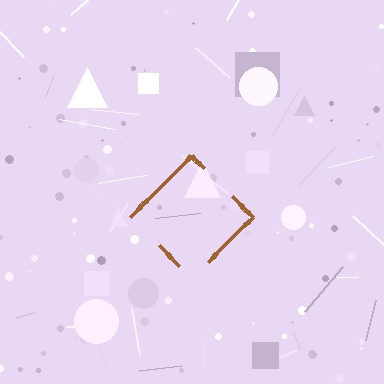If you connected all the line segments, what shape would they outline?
They would outline a diamond.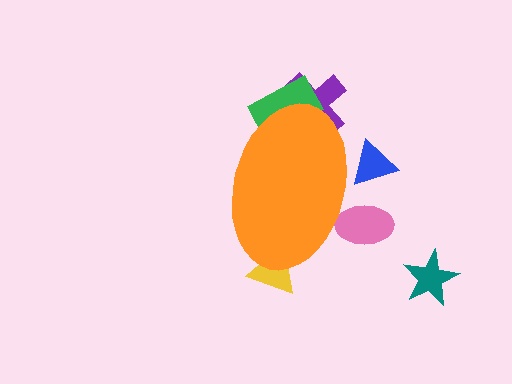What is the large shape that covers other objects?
An orange ellipse.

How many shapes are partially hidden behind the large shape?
5 shapes are partially hidden.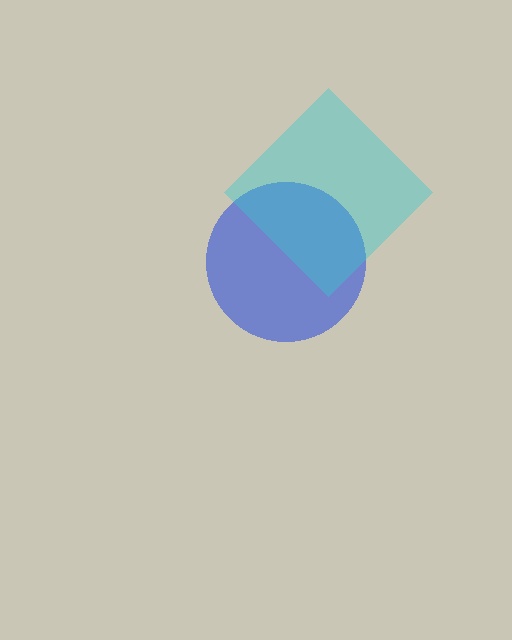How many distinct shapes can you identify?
There are 2 distinct shapes: a blue circle, a cyan diamond.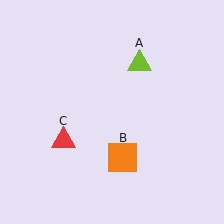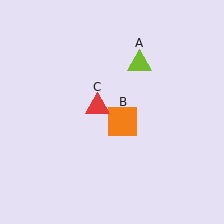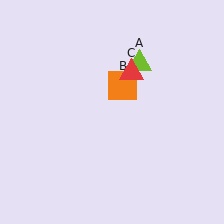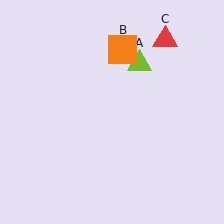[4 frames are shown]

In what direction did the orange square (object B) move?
The orange square (object B) moved up.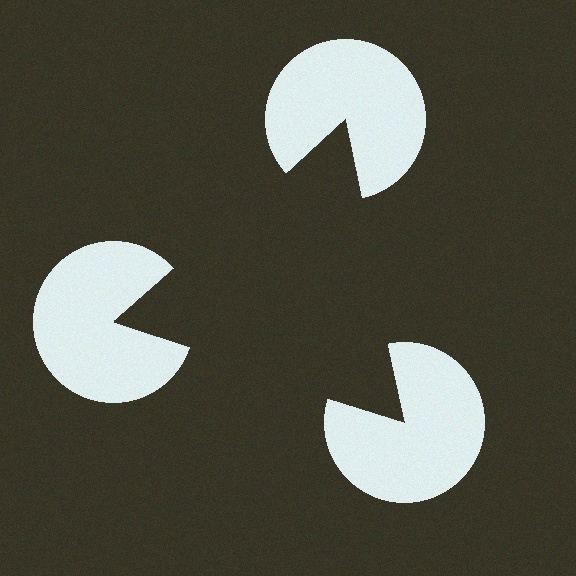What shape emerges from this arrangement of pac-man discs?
An illusory triangle — its edges are inferred from the aligned wedge cuts in the pac-man discs, not physically drawn.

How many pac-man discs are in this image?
There are 3 — one at each vertex of the illusory triangle.